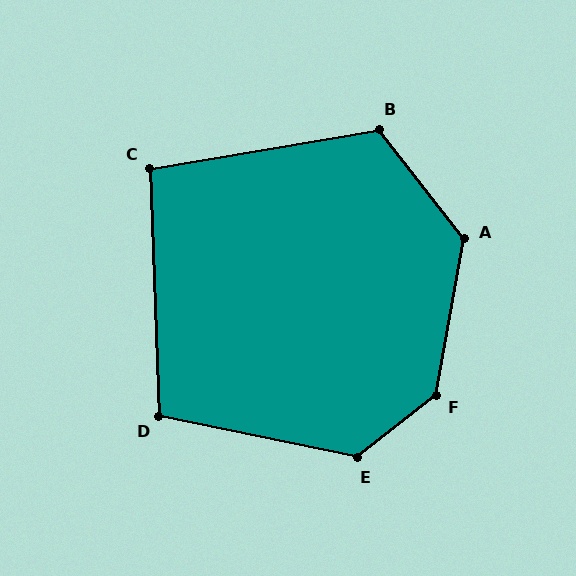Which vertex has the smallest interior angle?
C, at approximately 98 degrees.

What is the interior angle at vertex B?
Approximately 118 degrees (obtuse).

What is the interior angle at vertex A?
Approximately 132 degrees (obtuse).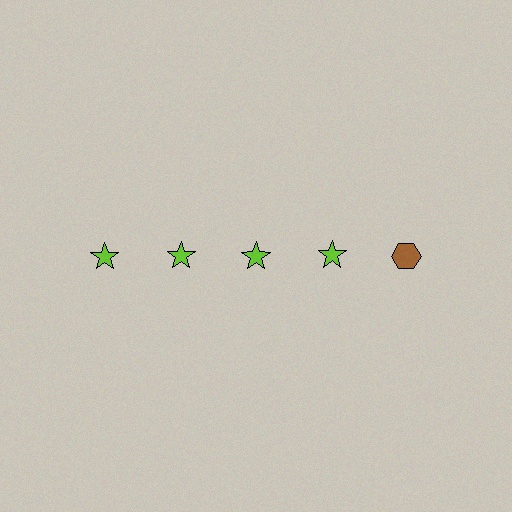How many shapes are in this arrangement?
There are 5 shapes arranged in a grid pattern.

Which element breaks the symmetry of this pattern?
The brown hexagon in the top row, rightmost column breaks the symmetry. All other shapes are lime stars.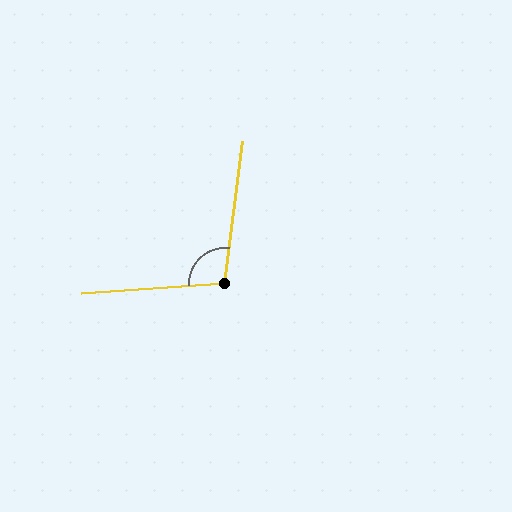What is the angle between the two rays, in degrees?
Approximately 101 degrees.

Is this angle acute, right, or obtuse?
It is obtuse.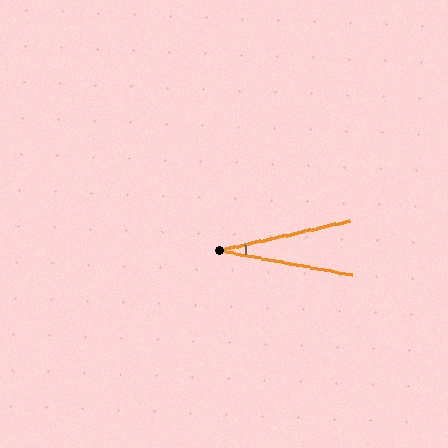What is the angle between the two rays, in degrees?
Approximately 23 degrees.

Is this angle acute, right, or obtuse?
It is acute.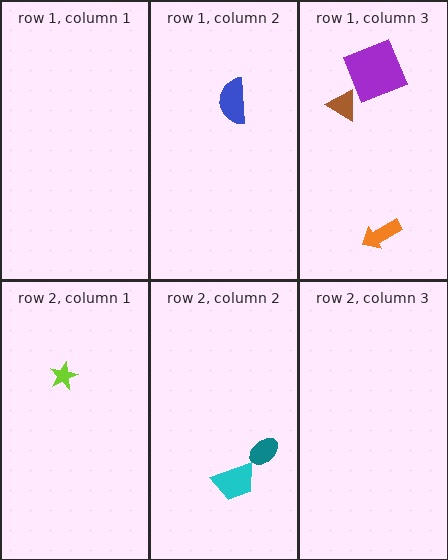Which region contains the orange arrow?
The row 1, column 3 region.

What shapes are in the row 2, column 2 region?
The cyan trapezoid, the teal ellipse.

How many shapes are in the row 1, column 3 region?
3.